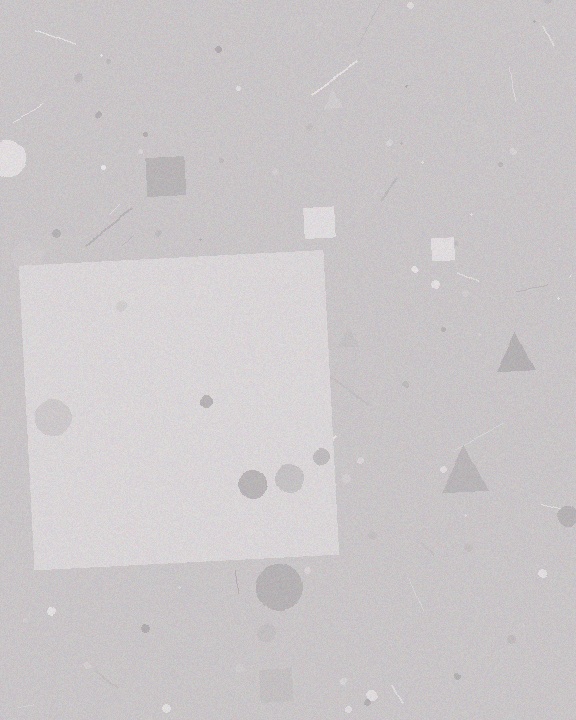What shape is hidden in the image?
A square is hidden in the image.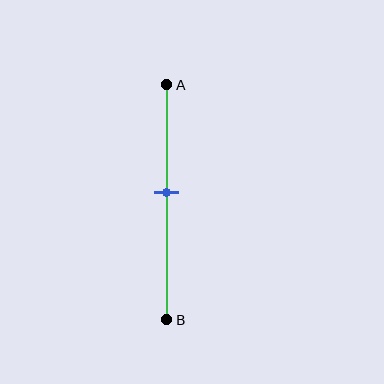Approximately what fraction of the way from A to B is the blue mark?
The blue mark is approximately 45% of the way from A to B.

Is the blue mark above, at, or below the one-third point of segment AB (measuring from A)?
The blue mark is below the one-third point of segment AB.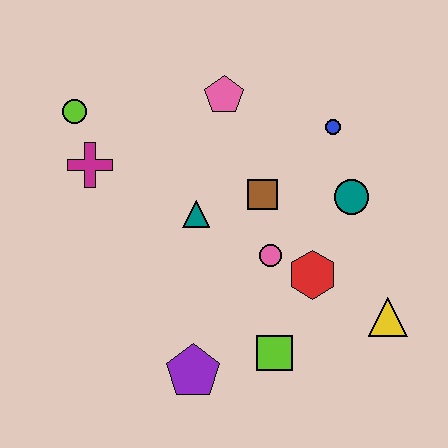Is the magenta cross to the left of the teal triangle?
Yes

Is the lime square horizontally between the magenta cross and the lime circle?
No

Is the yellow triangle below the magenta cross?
Yes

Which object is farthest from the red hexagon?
The lime circle is farthest from the red hexagon.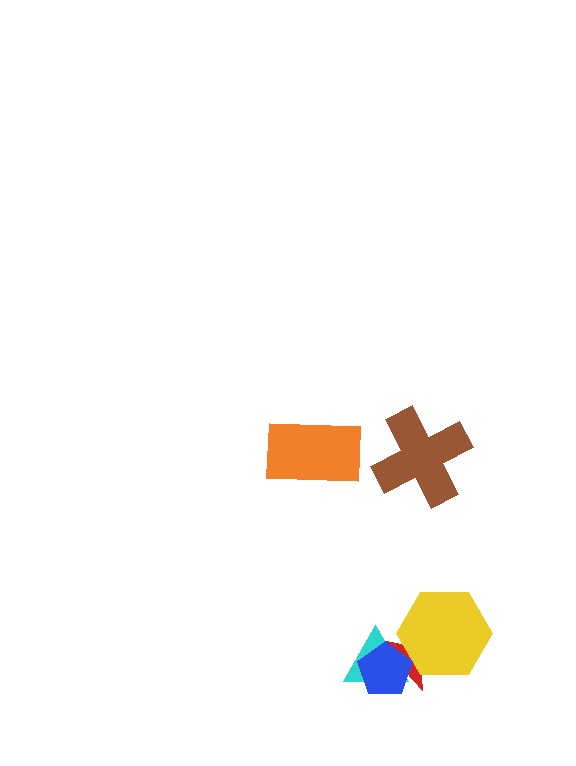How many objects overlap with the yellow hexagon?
2 objects overlap with the yellow hexagon.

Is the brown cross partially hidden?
No, no other shape covers it.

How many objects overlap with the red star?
3 objects overlap with the red star.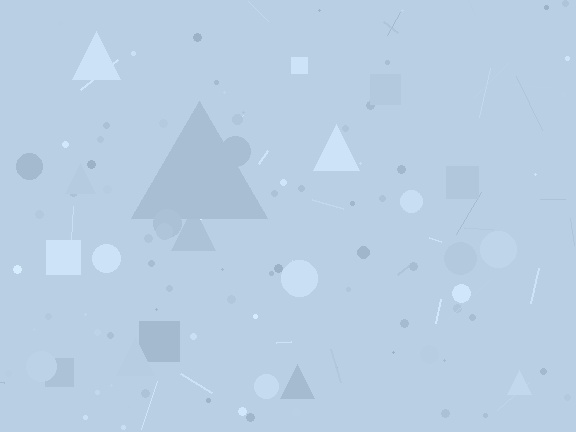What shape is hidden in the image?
A triangle is hidden in the image.